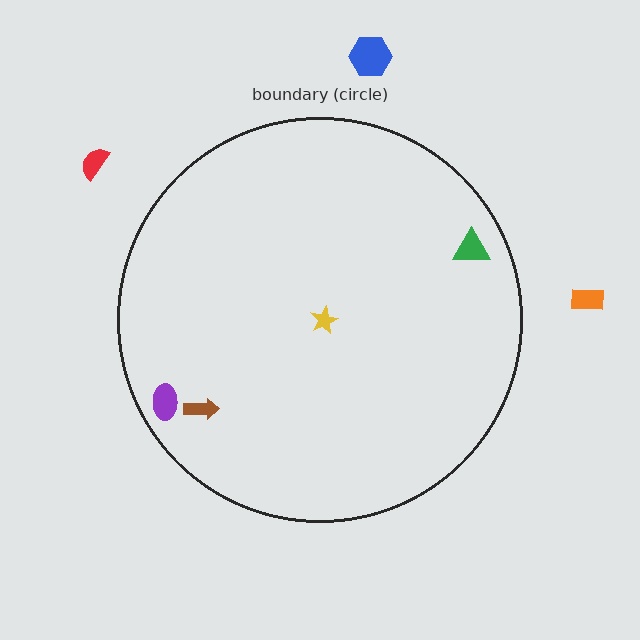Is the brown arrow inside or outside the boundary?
Inside.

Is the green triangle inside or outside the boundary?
Inside.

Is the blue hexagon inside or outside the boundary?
Outside.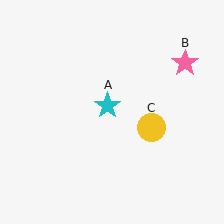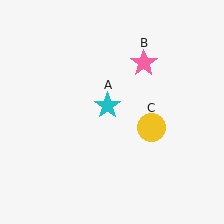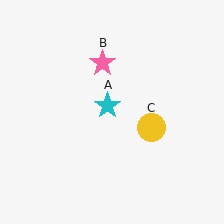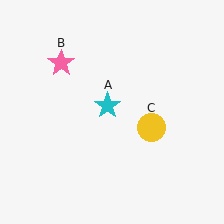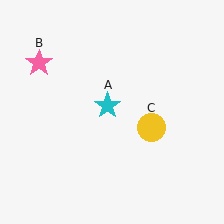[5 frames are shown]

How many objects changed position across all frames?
1 object changed position: pink star (object B).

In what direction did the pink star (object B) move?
The pink star (object B) moved left.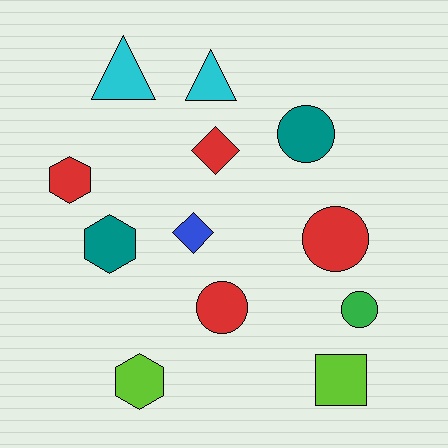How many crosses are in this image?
There are no crosses.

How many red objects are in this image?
There are 4 red objects.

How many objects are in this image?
There are 12 objects.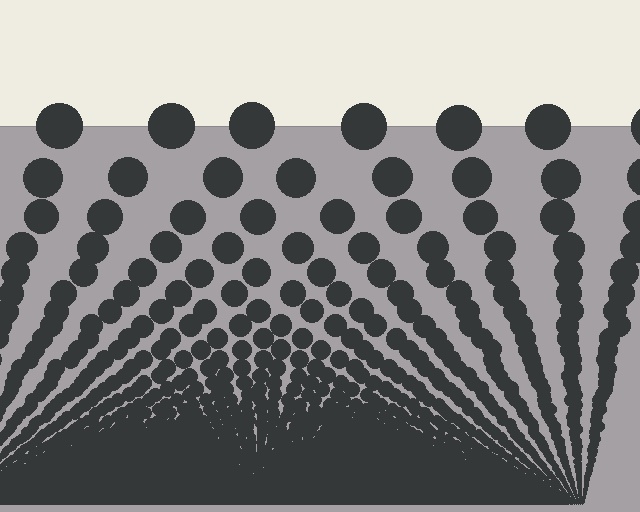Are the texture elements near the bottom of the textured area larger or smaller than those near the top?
Smaller. The gradient is inverted — elements near the bottom are smaller and denser.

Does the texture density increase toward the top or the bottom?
Density increases toward the bottom.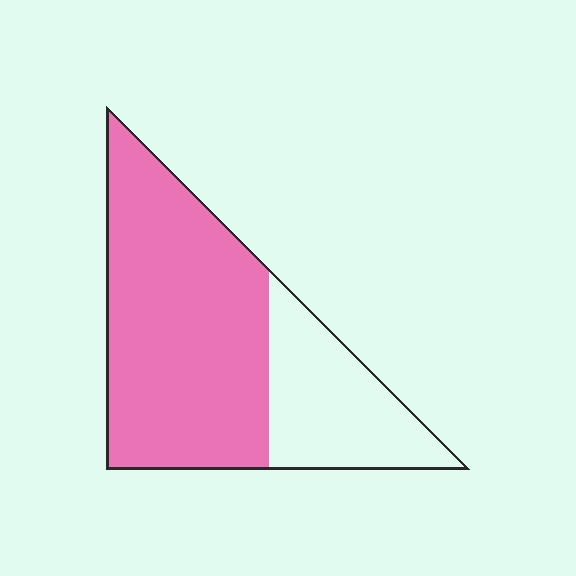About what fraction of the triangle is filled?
About two thirds (2/3).